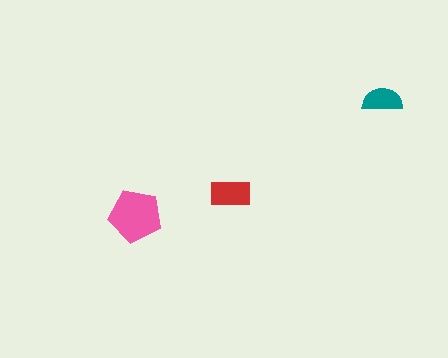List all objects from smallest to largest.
The teal semicircle, the red rectangle, the pink pentagon.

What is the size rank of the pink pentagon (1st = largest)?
1st.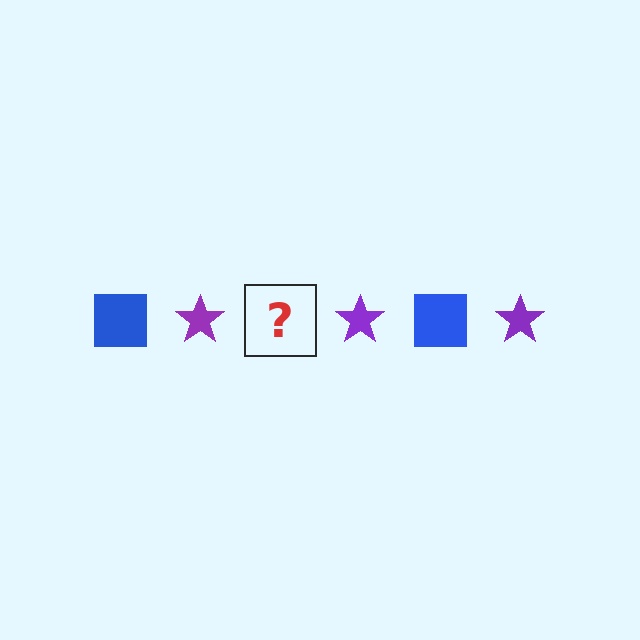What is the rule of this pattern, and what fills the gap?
The rule is that the pattern alternates between blue square and purple star. The gap should be filled with a blue square.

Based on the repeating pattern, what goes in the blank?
The blank should be a blue square.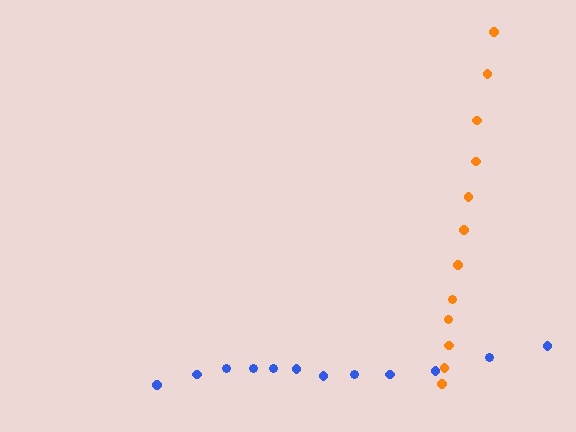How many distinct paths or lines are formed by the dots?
There are 2 distinct paths.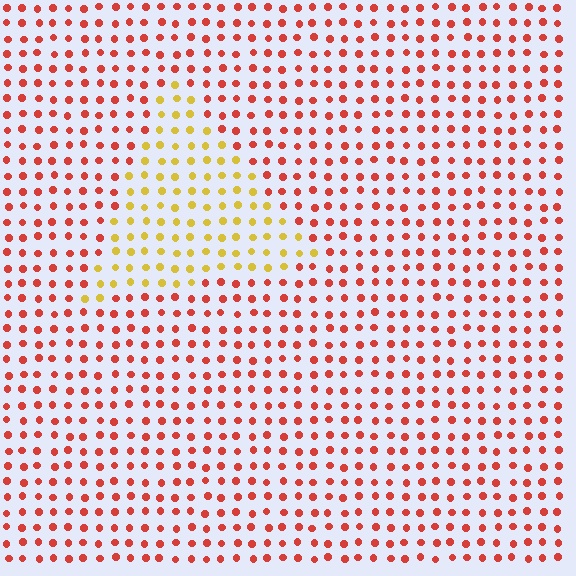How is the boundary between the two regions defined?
The boundary is defined purely by a slight shift in hue (about 50 degrees). Spacing, size, and orientation are identical on both sides.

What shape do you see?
I see a triangle.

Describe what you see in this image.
The image is filled with small red elements in a uniform arrangement. A triangle-shaped region is visible where the elements are tinted to a slightly different hue, forming a subtle color boundary.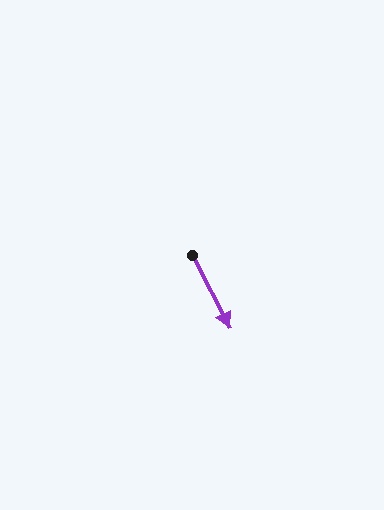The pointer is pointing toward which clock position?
Roughly 5 o'clock.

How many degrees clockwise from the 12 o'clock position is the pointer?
Approximately 152 degrees.